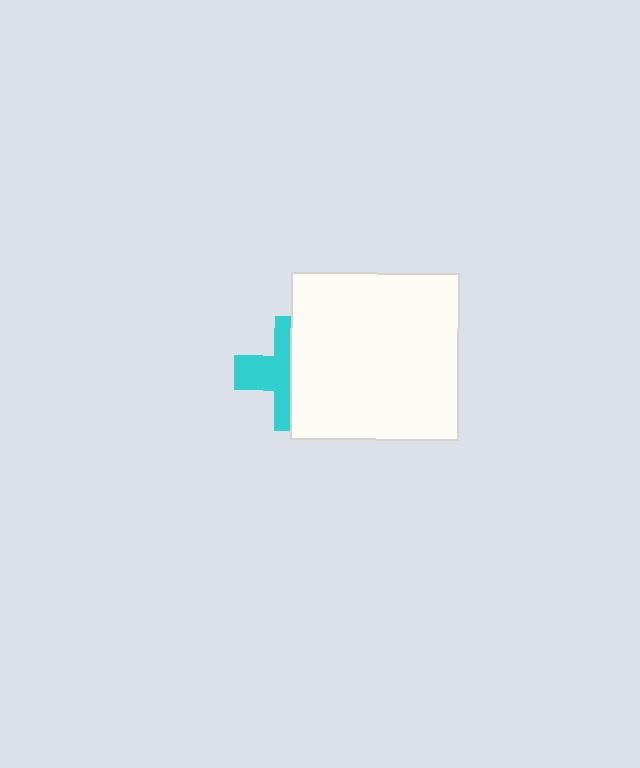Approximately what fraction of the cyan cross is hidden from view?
Roughly 53% of the cyan cross is hidden behind the white square.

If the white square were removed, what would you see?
You would see the complete cyan cross.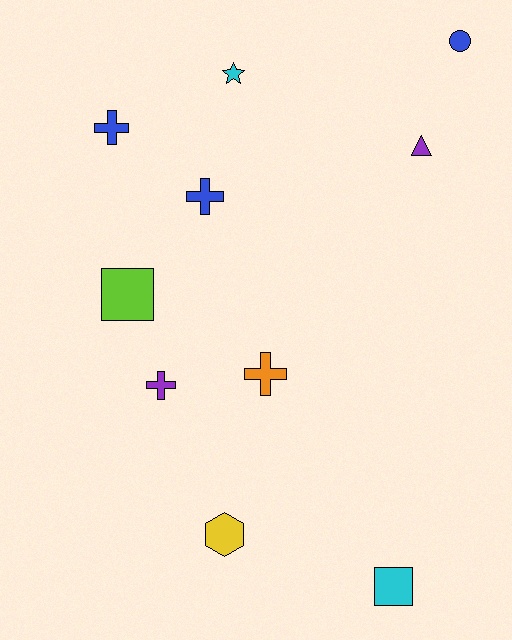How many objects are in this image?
There are 10 objects.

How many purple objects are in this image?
There are 2 purple objects.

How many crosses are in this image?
There are 4 crosses.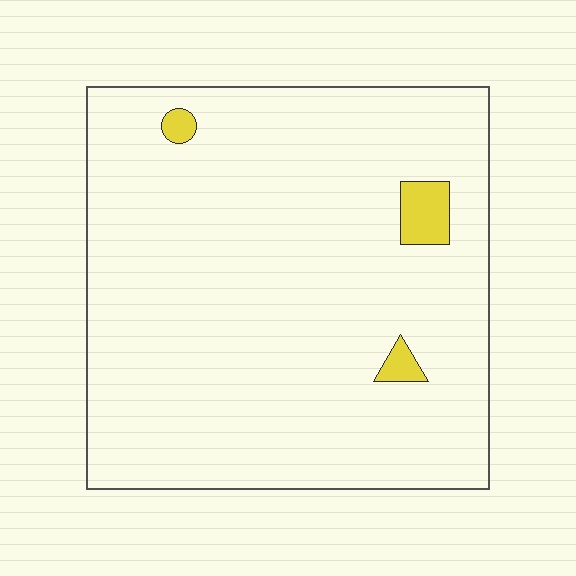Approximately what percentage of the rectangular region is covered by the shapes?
Approximately 5%.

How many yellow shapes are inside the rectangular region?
3.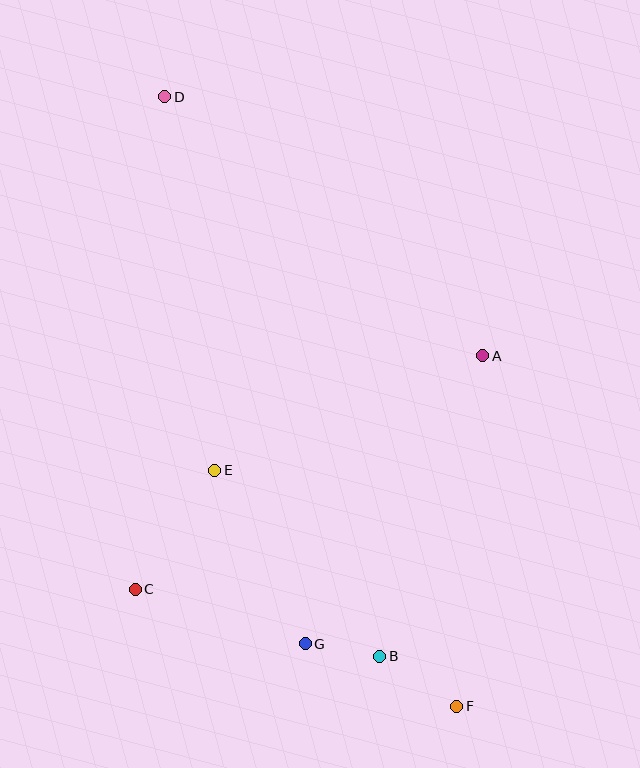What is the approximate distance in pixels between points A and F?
The distance between A and F is approximately 351 pixels.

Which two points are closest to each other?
Points B and G are closest to each other.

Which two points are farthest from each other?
Points D and F are farthest from each other.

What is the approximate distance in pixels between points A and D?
The distance between A and D is approximately 410 pixels.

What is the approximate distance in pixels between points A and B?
The distance between A and B is approximately 318 pixels.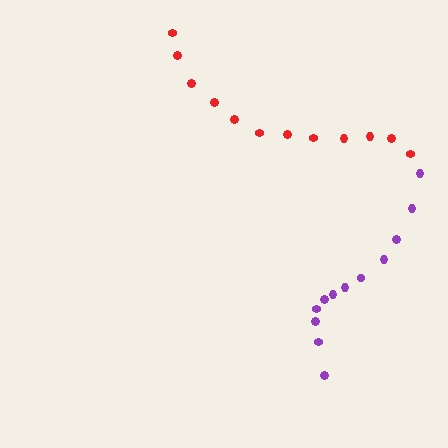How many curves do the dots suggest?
There are 2 distinct paths.